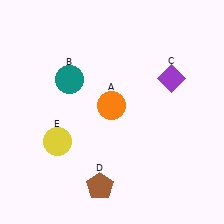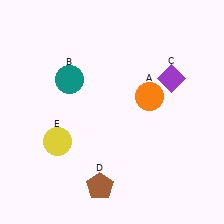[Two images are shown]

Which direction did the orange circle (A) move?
The orange circle (A) moved right.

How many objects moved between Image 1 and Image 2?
1 object moved between the two images.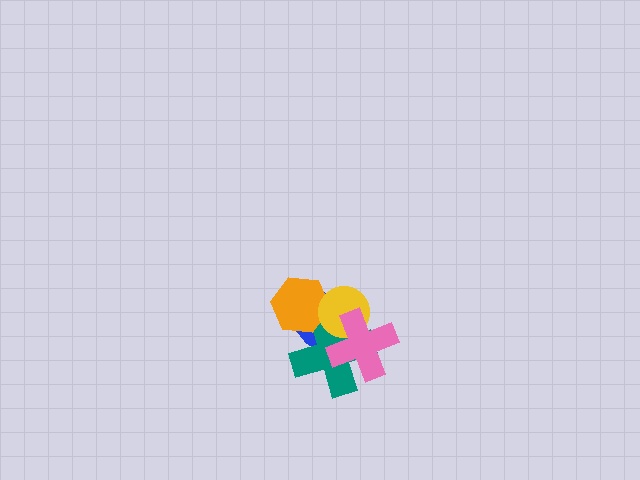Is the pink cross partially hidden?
No, no other shape covers it.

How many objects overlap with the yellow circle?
4 objects overlap with the yellow circle.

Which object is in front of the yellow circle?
The pink cross is in front of the yellow circle.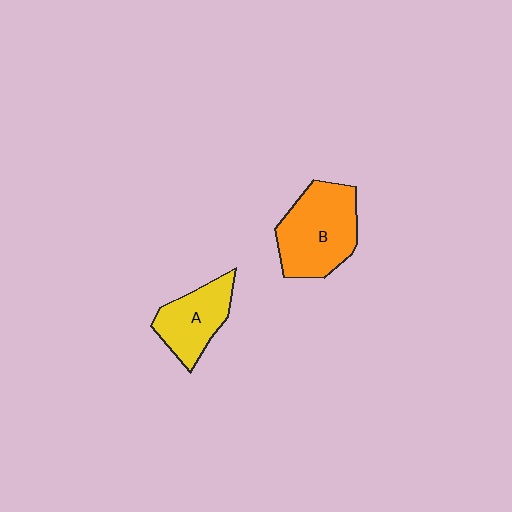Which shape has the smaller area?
Shape A (yellow).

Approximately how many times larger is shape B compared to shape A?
Approximately 1.5 times.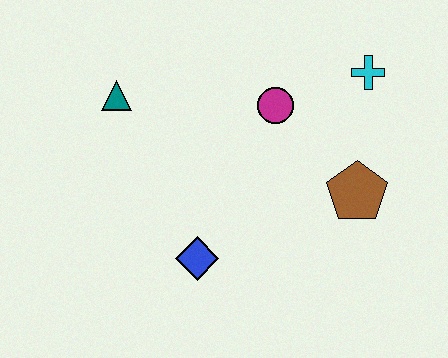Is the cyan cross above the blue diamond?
Yes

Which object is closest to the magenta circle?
The cyan cross is closest to the magenta circle.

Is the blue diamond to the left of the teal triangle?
No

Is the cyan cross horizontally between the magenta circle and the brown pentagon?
No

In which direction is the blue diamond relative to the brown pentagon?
The blue diamond is to the left of the brown pentagon.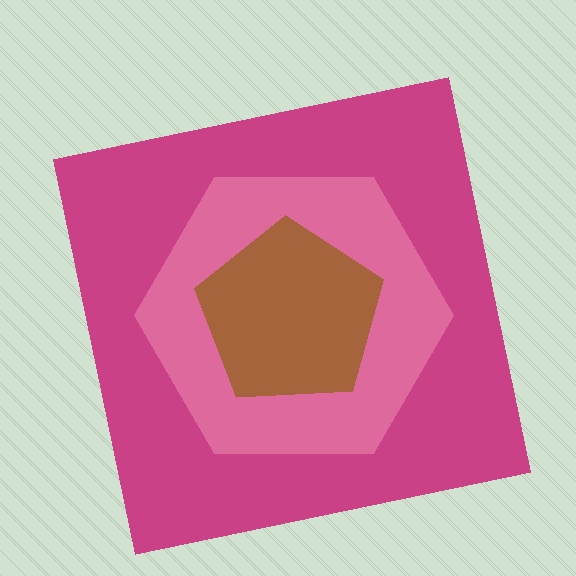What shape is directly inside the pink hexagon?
The brown pentagon.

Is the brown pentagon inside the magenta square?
Yes.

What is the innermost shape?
The brown pentagon.